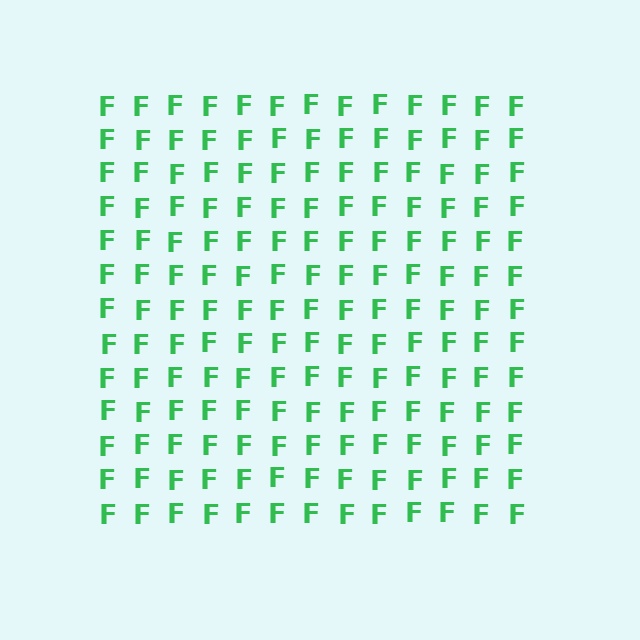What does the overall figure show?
The overall figure shows a square.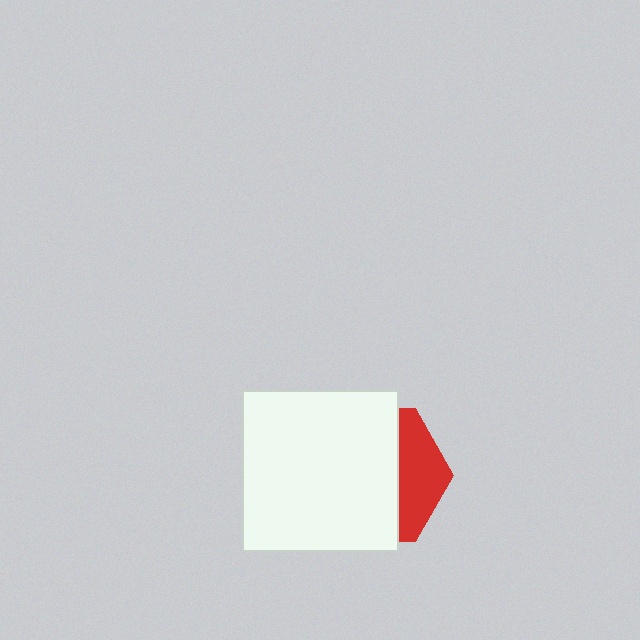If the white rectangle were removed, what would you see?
You would see the complete red hexagon.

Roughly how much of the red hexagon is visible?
A small part of it is visible (roughly 31%).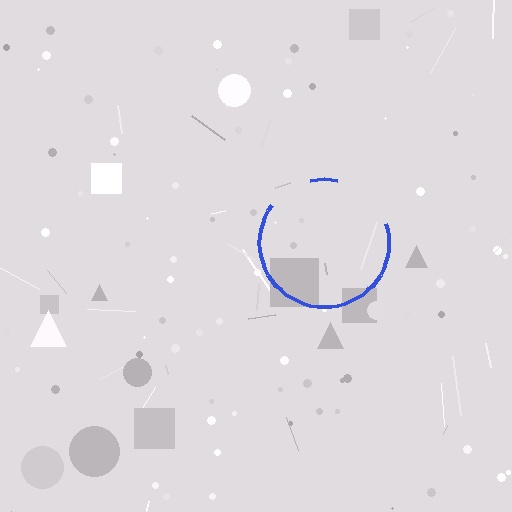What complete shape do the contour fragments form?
The contour fragments form a circle.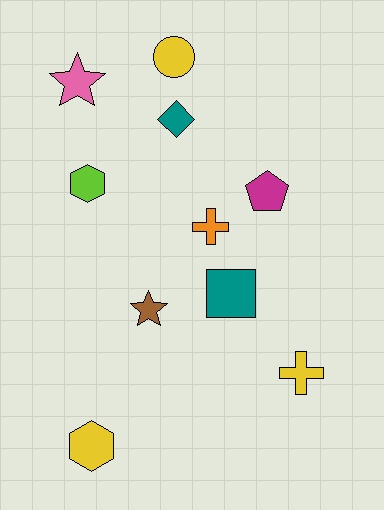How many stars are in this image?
There are 2 stars.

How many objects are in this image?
There are 10 objects.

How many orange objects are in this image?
There is 1 orange object.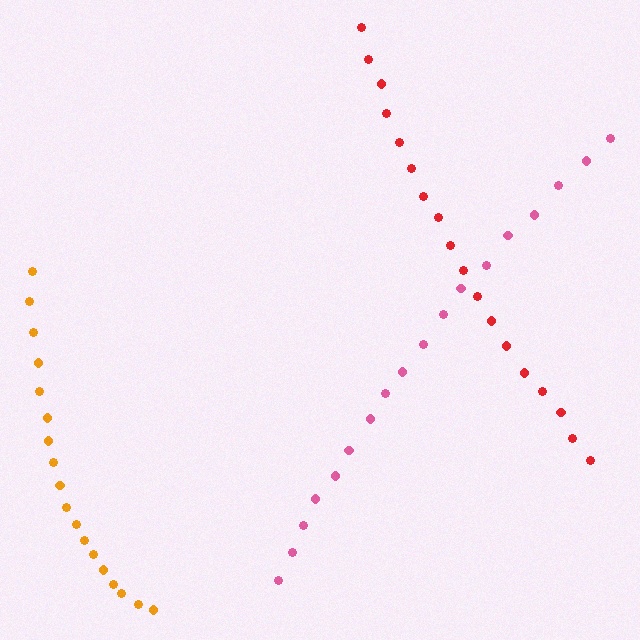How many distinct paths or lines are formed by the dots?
There are 3 distinct paths.